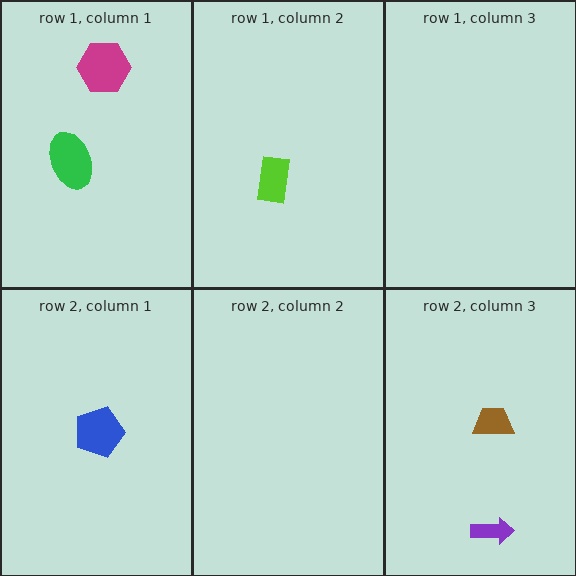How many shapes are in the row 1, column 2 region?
1.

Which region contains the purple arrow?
The row 2, column 3 region.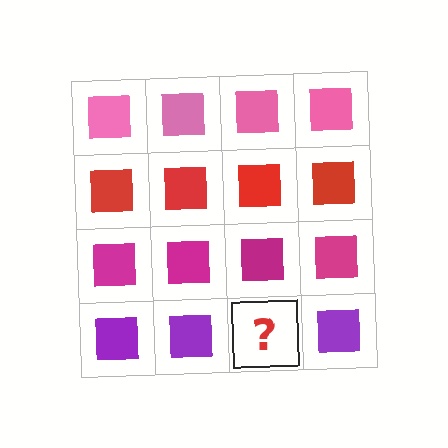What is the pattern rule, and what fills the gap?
The rule is that each row has a consistent color. The gap should be filled with a purple square.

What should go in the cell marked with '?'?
The missing cell should contain a purple square.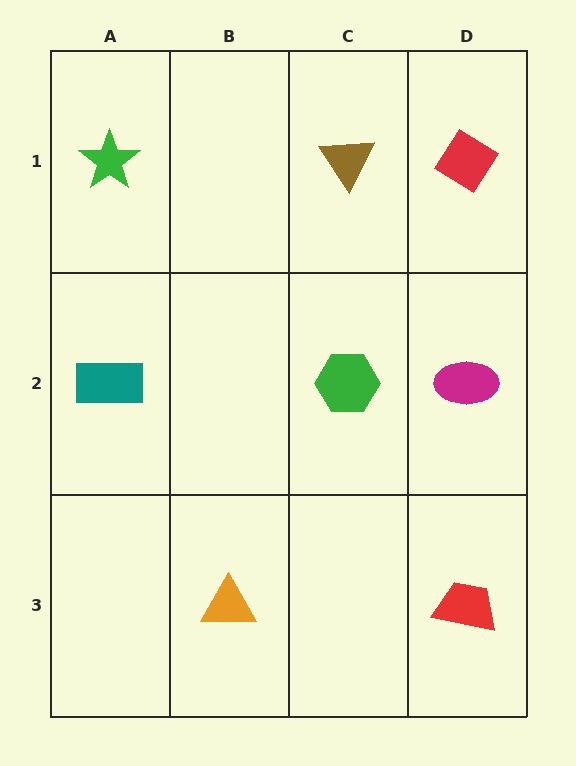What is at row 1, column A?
A green star.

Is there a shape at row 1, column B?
No, that cell is empty.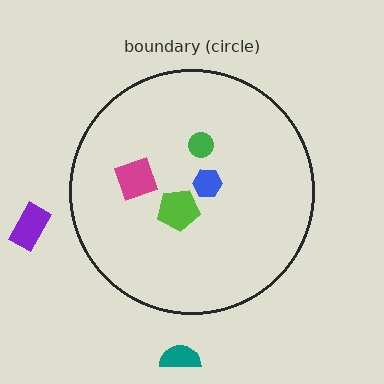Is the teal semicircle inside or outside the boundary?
Outside.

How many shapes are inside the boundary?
4 inside, 2 outside.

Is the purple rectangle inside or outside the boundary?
Outside.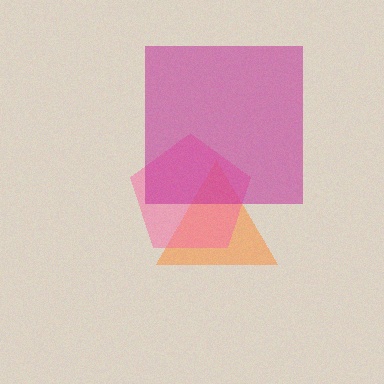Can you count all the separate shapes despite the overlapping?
Yes, there are 3 separate shapes.